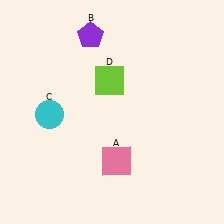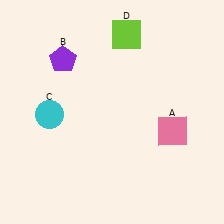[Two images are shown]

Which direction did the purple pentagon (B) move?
The purple pentagon (B) moved left.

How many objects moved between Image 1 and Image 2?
3 objects moved between the two images.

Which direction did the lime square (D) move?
The lime square (D) moved up.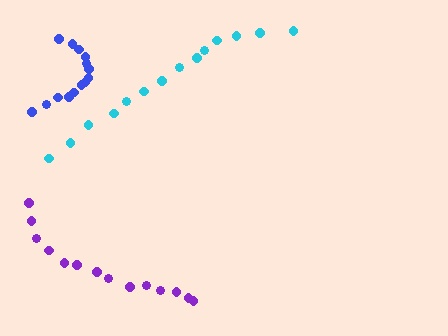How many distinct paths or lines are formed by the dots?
There are 3 distinct paths.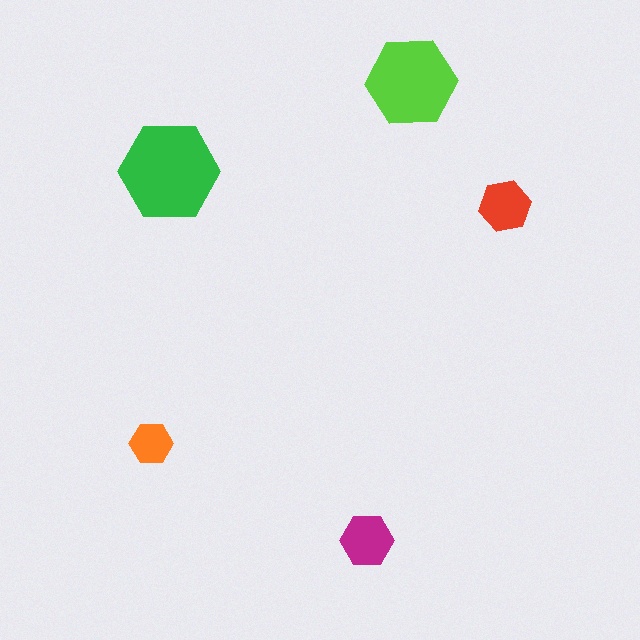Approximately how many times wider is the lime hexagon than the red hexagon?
About 1.5 times wider.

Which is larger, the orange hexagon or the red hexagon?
The red one.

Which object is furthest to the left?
The orange hexagon is leftmost.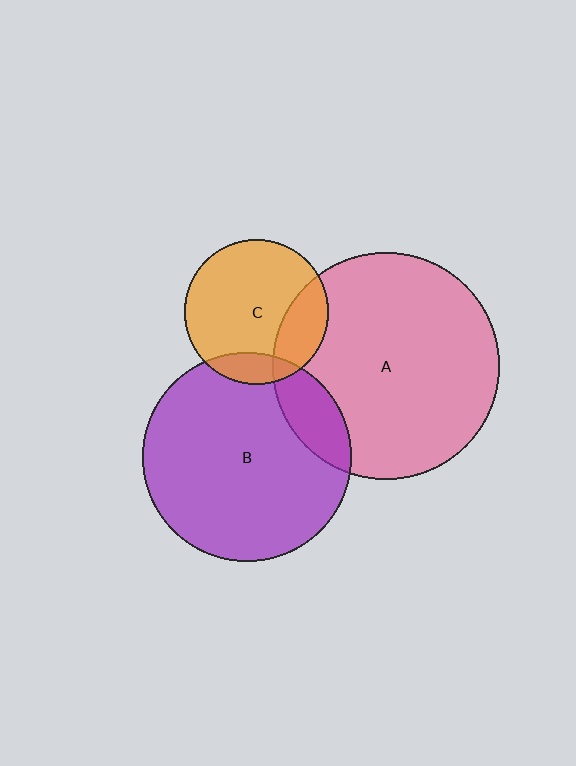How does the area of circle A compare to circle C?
Approximately 2.5 times.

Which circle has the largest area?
Circle A (pink).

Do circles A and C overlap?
Yes.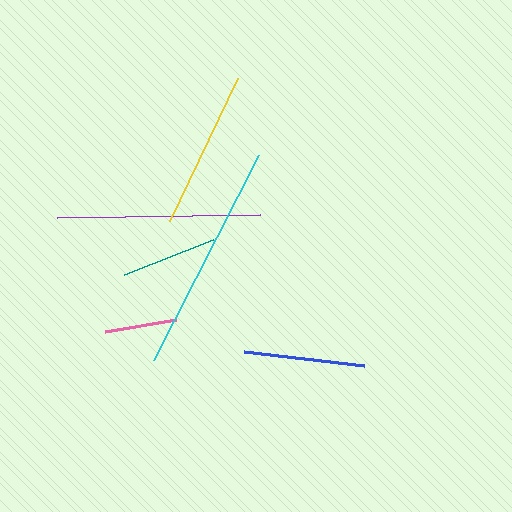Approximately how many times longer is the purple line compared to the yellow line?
The purple line is approximately 1.3 times the length of the yellow line.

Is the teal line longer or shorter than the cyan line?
The cyan line is longer than the teal line.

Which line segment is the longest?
The cyan line is the longest at approximately 231 pixels.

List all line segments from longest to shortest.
From longest to shortest: cyan, purple, yellow, blue, teal, pink.